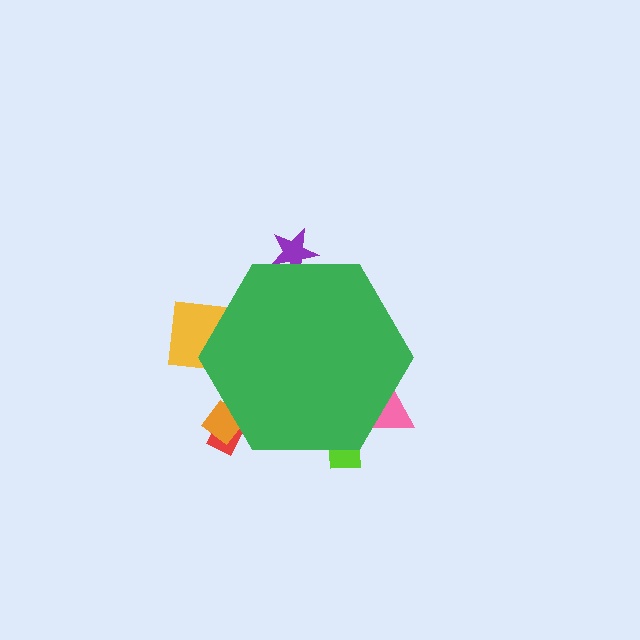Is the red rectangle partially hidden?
Yes, the red rectangle is partially hidden behind the green hexagon.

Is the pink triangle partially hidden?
Yes, the pink triangle is partially hidden behind the green hexagon.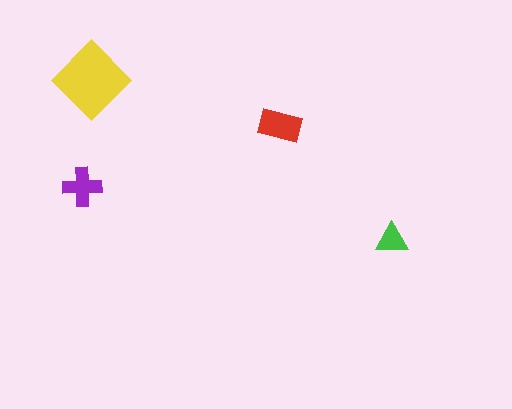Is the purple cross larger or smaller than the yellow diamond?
Smaller.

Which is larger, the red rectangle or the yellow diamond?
The yellow diamond.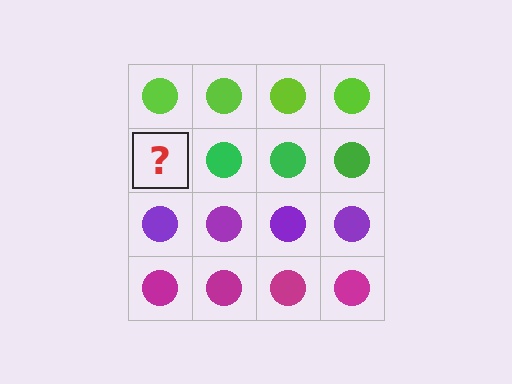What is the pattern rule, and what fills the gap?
The rule is that each row has a consistent color. The gap should be filled with a green circle.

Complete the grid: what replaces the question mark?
The question mark should be replaced with a green circle.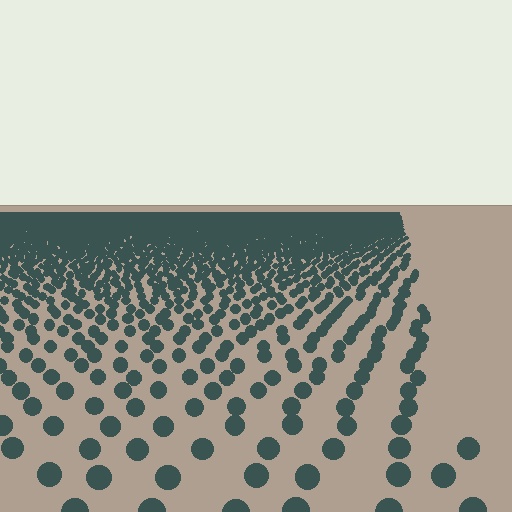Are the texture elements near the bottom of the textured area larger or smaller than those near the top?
Larger. Near the bottom, elements are closer to the viewer and appear at a bigger on-screen size.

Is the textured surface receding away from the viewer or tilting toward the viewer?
The surface is receding away from the viewer. Texture elements get smaller and denser toward the top.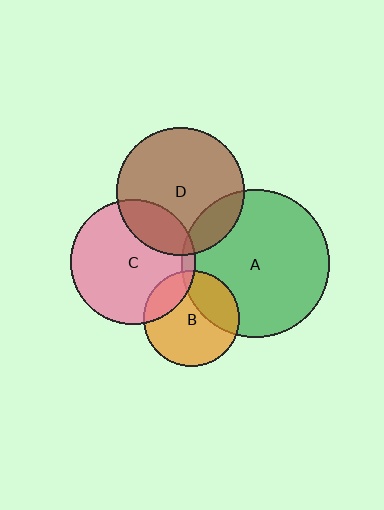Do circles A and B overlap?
Yes.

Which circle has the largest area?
Circle A (green).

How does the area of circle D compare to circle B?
Approximately 1.8 times.